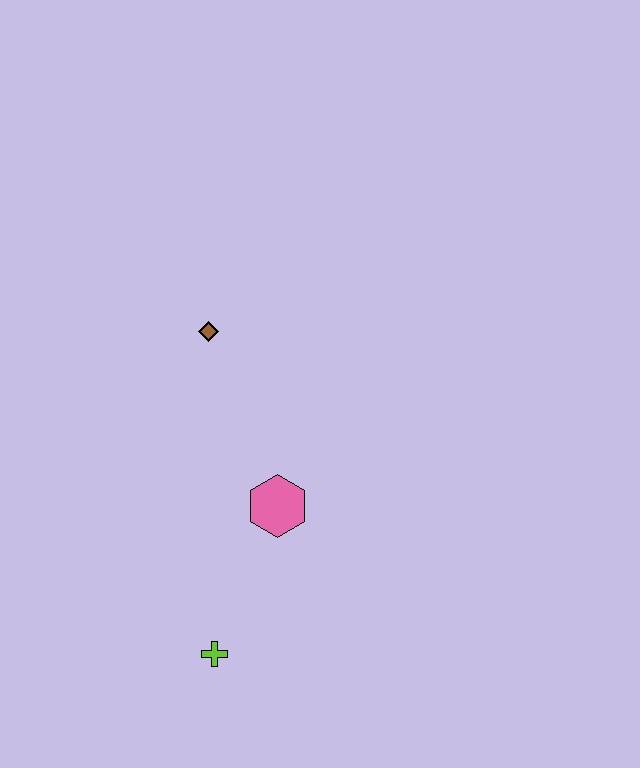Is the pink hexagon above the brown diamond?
No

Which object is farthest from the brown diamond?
The lime cross is farthest from the brown diamond.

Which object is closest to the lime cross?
The pink hexagon is closest to the lime cross.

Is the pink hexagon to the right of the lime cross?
Yes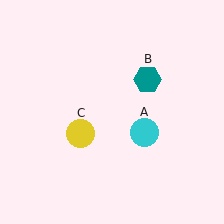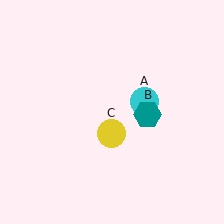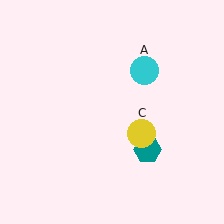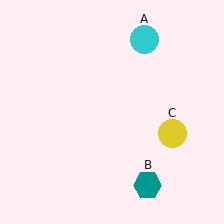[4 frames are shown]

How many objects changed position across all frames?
3 objects changed position: cyan circle (object A), teal hexagon (object B), yellow circle (object C).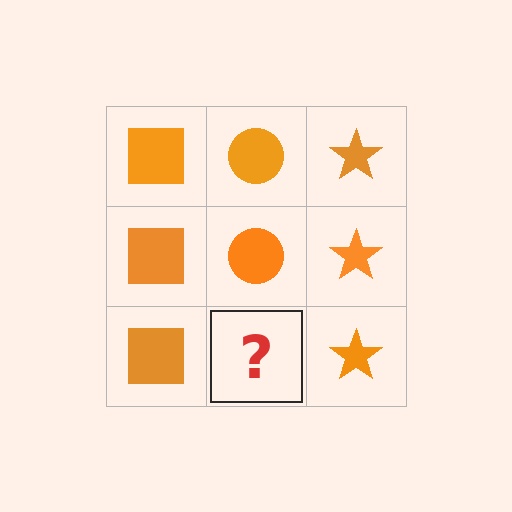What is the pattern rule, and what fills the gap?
The rule is that each column has a consistent shape. The gap should be filled with an orange circle.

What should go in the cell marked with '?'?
The missing cell should contain an orange circle.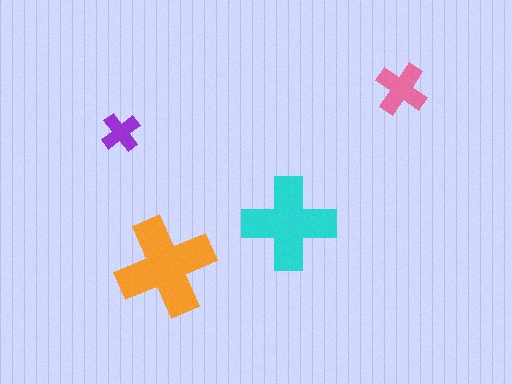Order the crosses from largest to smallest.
the orange one, the cyan one, the pink one, the purple one.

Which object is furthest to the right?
The pink cross is rightmost.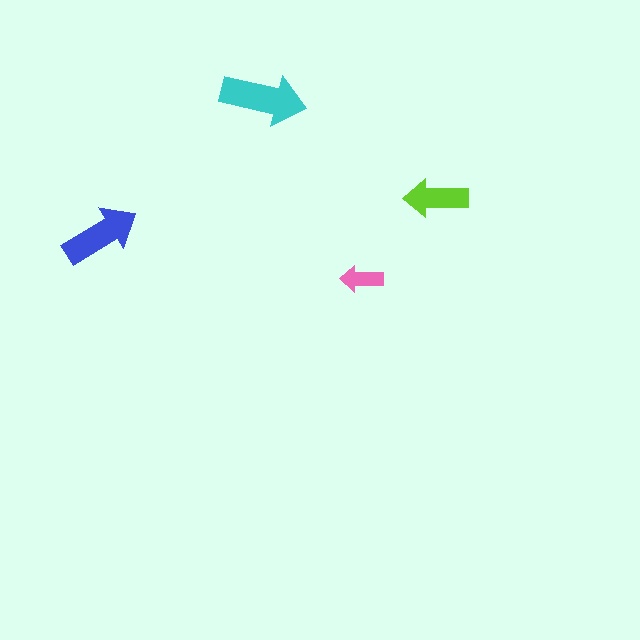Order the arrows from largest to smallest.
the cyan one, the blue one, the lime one, the pink one.